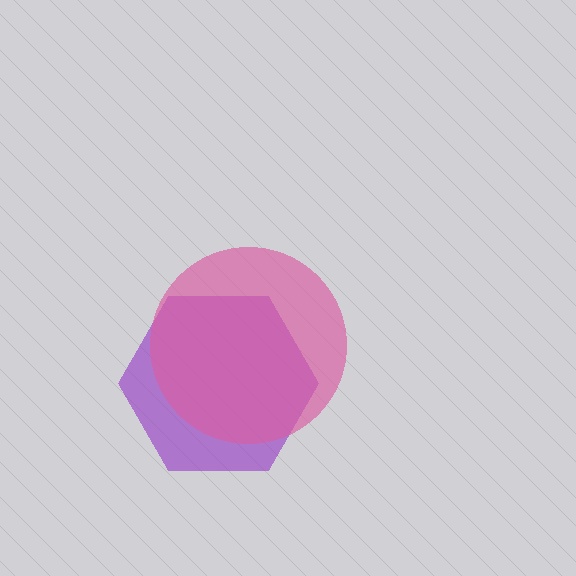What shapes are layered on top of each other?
The layered shapes are: a purple hexagon, a pink circle.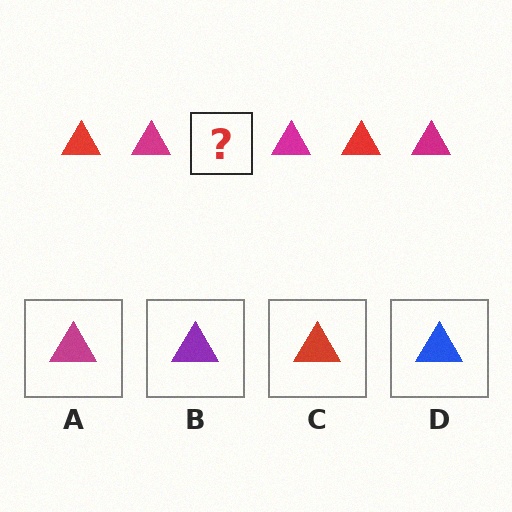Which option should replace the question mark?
Option C.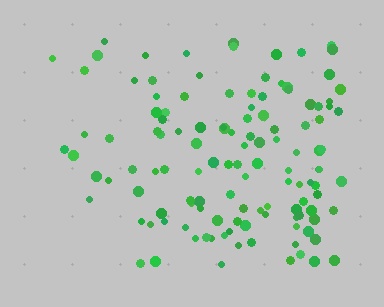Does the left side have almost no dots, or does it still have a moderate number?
Still a moderate number, just noticeably fewer than the right.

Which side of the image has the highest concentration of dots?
The right.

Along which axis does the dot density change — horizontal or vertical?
Horizontal.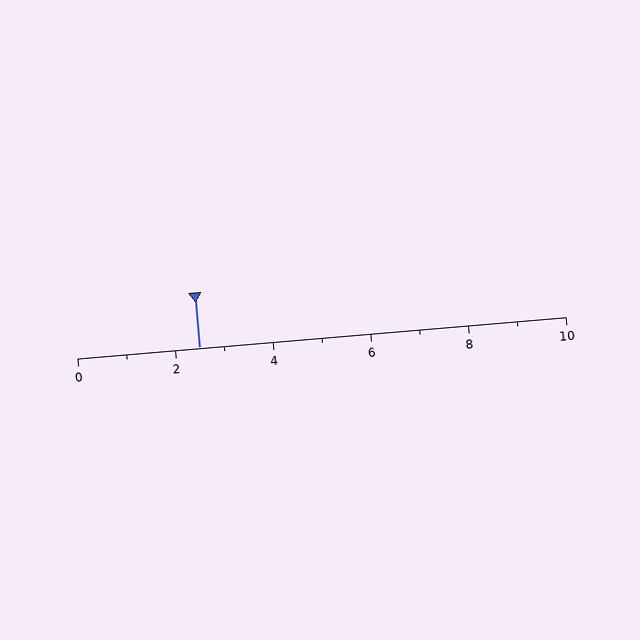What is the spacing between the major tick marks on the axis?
The major ticks are spaced 2 apart.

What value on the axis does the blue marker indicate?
The marker indicates approximately 2.5.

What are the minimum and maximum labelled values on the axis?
The axis runs from 0 to 10.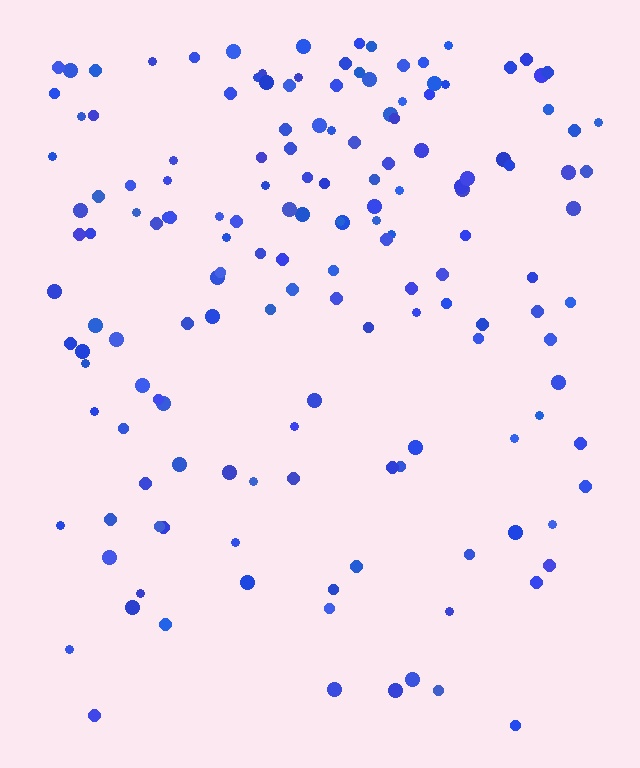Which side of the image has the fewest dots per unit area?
The bottom.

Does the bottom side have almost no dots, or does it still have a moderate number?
Still a moderate number, just noticeably fewer than the top.